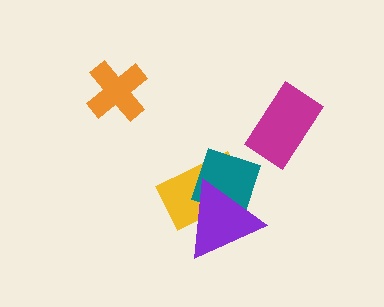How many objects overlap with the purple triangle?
2 objects overlap with the purple triangle.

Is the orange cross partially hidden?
No, no other shape covers it.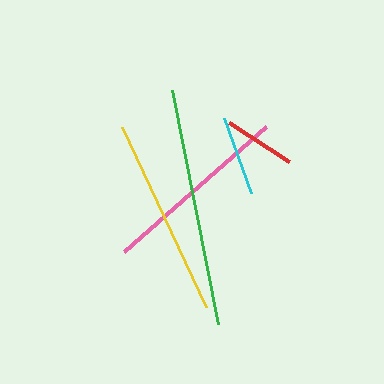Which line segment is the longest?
The green line is the longest at approximately 238 pixels.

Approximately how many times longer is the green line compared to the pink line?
The green line is approximately 1.3 times the length of the pink line.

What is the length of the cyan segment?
The cyan segment is approximately 79 pixels long.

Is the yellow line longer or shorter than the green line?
The green line is longer than the yellow line.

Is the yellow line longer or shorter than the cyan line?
The yellow line is longer than the cyan line.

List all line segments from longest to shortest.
From longest to shortest: green, yellow, pink, cyan, red.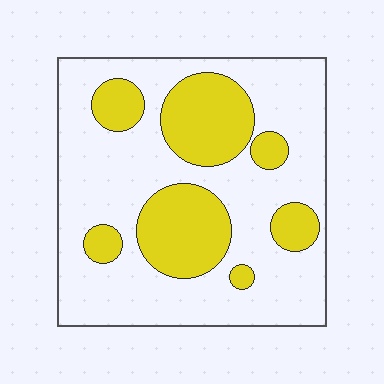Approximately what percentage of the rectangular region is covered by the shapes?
Approximately 30%.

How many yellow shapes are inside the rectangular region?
7.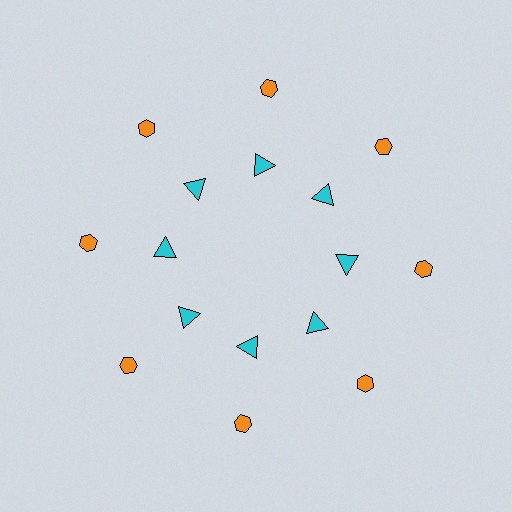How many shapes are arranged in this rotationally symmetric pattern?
There are 16 shapes, arranged in 8 groups of 2.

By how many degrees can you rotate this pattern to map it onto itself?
The pattern maps onto itself every 45 degrees of rotation.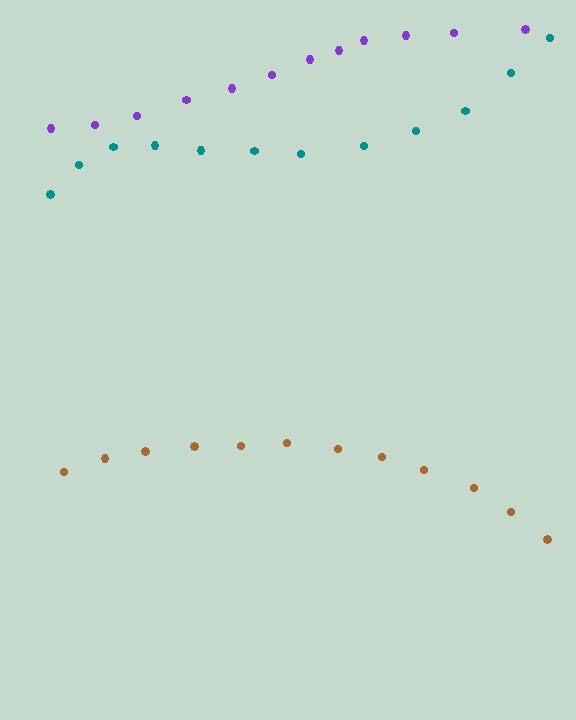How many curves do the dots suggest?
There are 3 distinct paths.